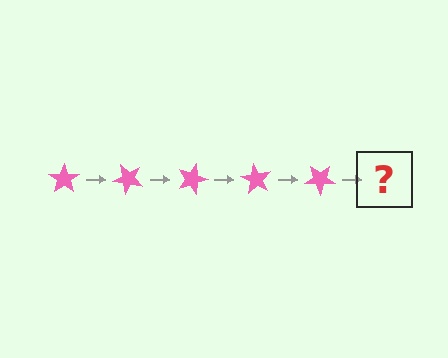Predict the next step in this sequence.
The next step is a pink star rotated 225 degrees.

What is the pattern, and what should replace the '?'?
The pattern is that the star rotates 45 degrees each step. The '?' should be a pink star rotated 225 degrees.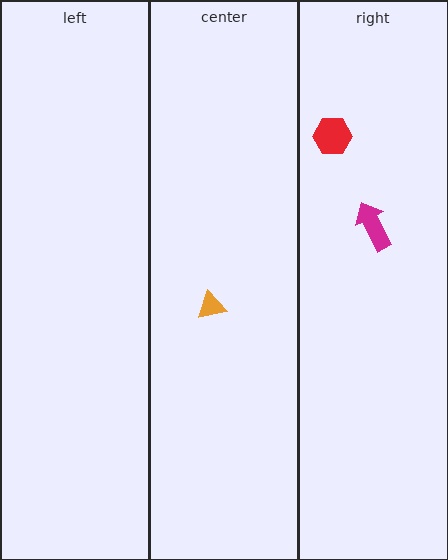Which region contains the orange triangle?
The center region.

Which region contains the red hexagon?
The right region.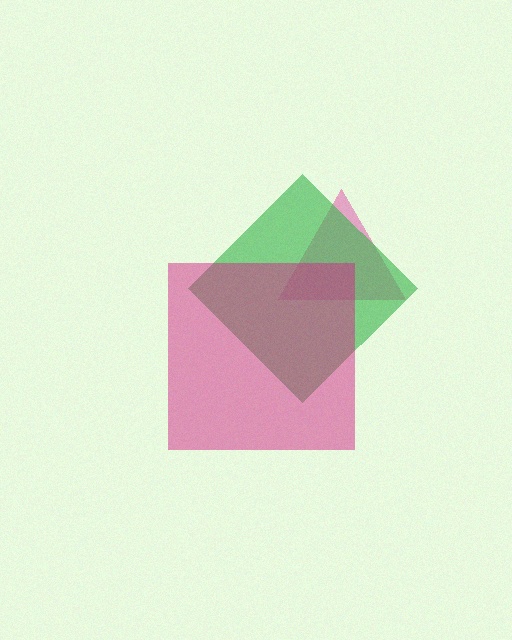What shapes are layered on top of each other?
The layered shapes are: a pink triangle, a green diamond, a magenta square.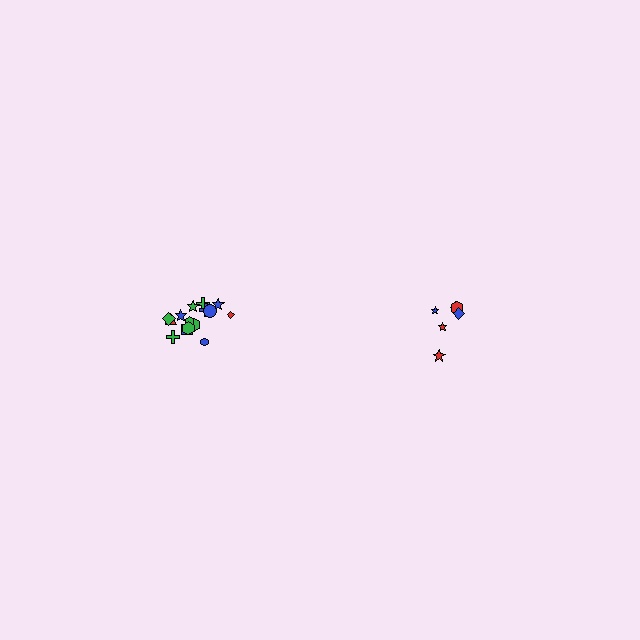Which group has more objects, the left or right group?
The left group.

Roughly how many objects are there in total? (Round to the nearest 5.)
Roughly 20 objects in total.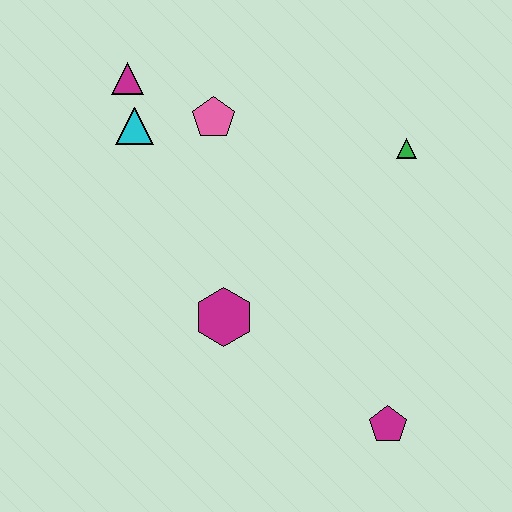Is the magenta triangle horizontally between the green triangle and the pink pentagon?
No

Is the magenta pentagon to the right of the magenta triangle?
Yes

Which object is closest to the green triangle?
The pink pentagon is closest to the green triangle.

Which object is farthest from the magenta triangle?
The magenta pentagon is farthest from the magenta triangle.